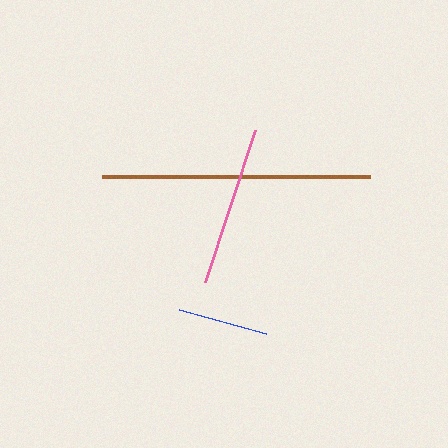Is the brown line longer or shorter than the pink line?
The brown line is longer than the pink line.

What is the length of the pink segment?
The pink segment is approximately 160 pixels long.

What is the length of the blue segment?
The blue segment is approximately 91 pixels long.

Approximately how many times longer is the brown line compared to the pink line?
The brown line is approximately 1.7 times the length of the pink line.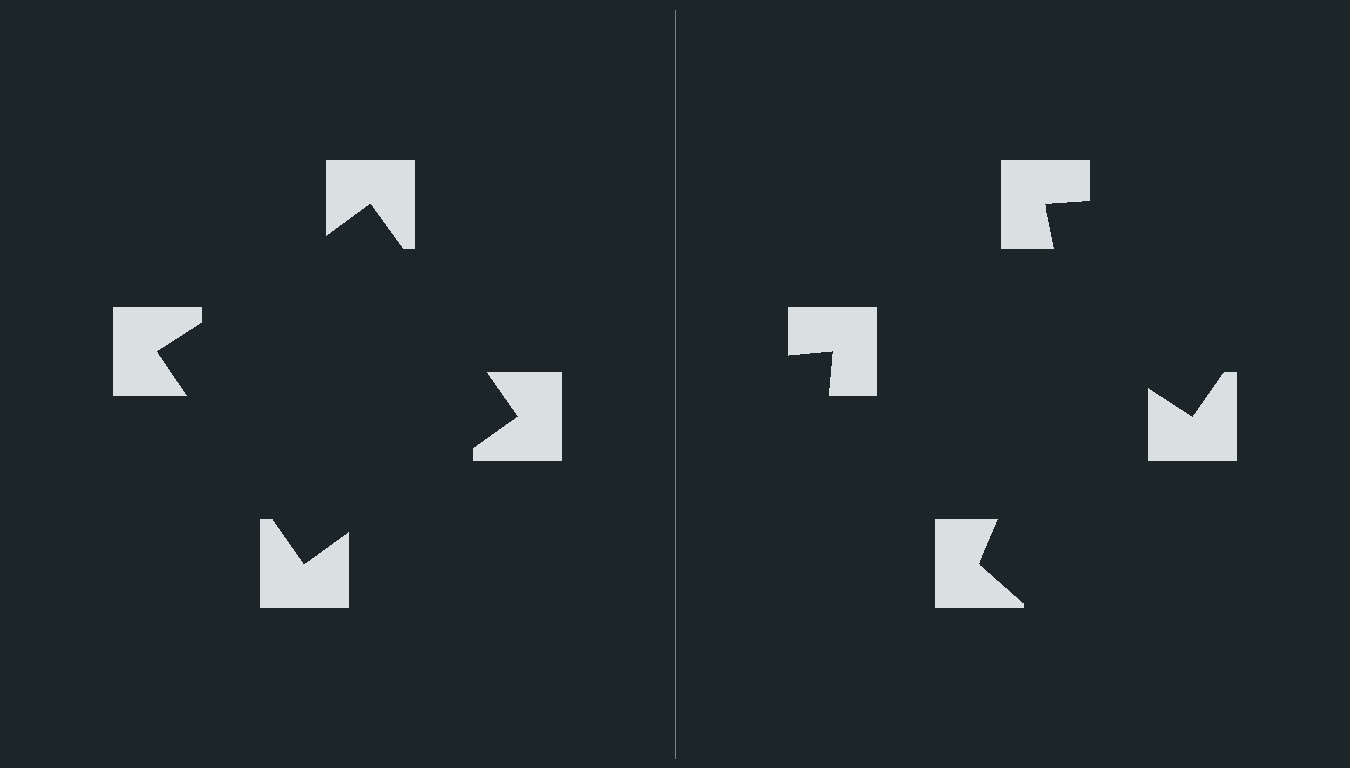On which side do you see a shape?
An illusory square appears on the left side. On the right side the wedge cuts are rotated, so no coherent shape forms.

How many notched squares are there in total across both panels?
8 — 4 on each side.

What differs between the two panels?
The notched squares are positioned identically on both sides; only the wedge orientations differ. On the left they align to a square; on the right they are misaligned.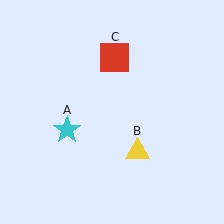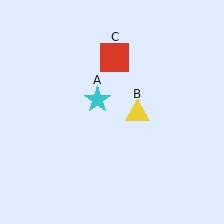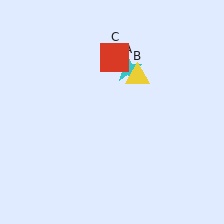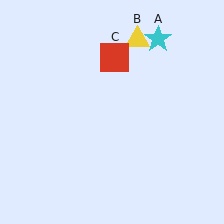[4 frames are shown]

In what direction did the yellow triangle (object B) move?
The yellow triangle (object B) moved up.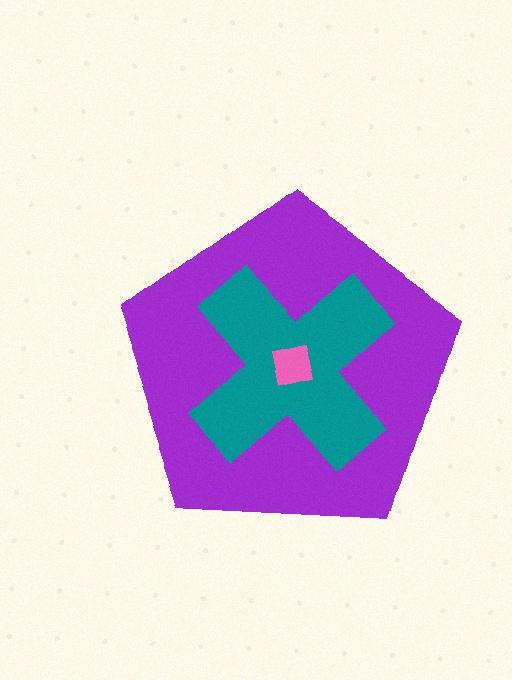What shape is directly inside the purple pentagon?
The teal cross.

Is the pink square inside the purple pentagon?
Yes.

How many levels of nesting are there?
3.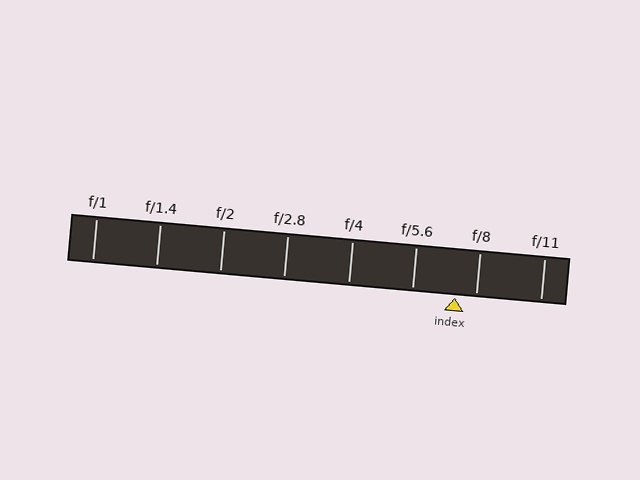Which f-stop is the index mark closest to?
The index mark is closest to f/8.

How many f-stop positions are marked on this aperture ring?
There are 8 f-stop positions marked.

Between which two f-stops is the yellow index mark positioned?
The index mark is between f/5.6 and f/8.